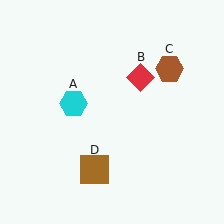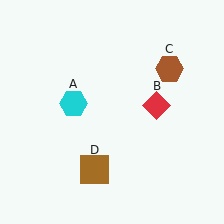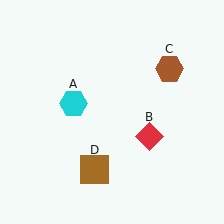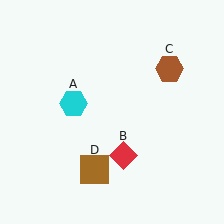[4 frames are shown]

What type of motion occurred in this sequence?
The red diamond (object B) rotated clockwise around the center of the scene.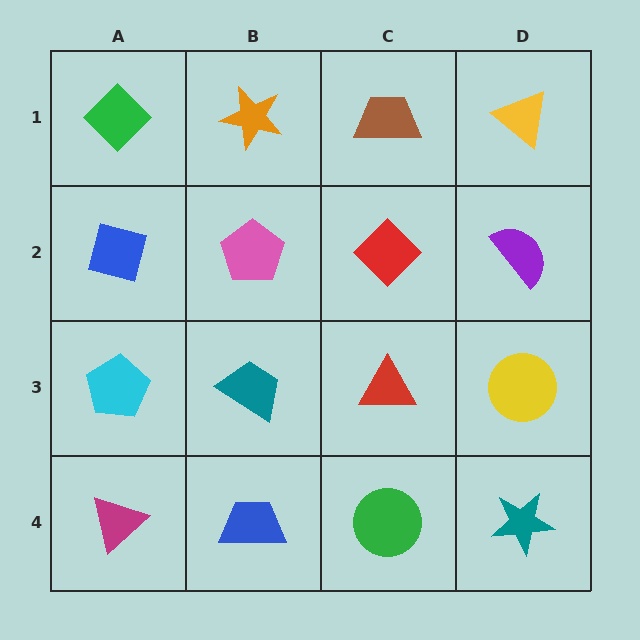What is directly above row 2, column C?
A brown trapezoid.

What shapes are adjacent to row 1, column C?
A red diamond (row 2, column C), an orange star (row 1, column B), a yellow triangle (row 1, column D).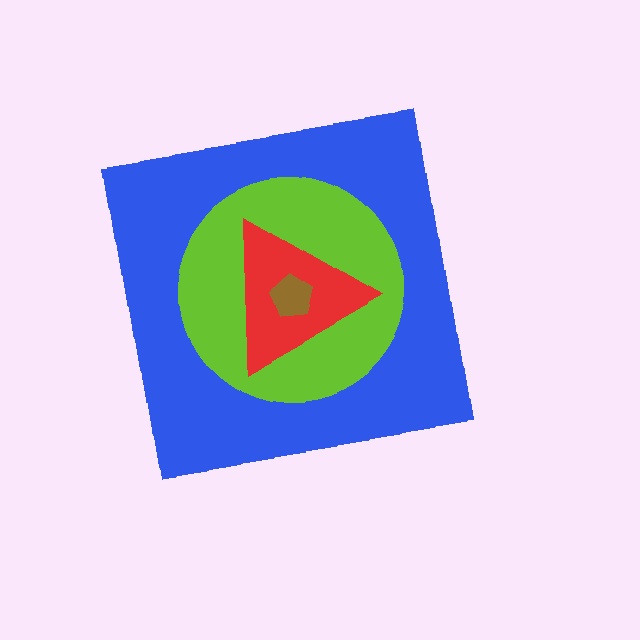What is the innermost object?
The brown pentagon.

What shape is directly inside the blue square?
The lime circle.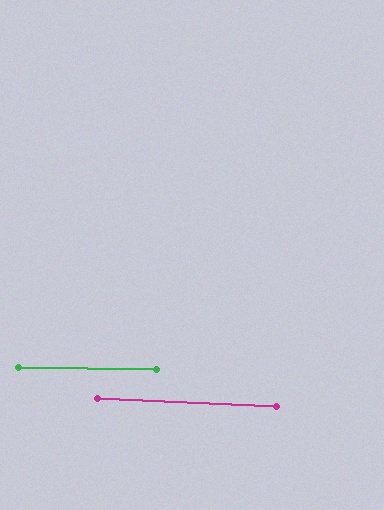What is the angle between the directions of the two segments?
Approximately 1 degree.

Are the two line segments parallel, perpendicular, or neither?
Parallel — their directions differ by only 1.3°.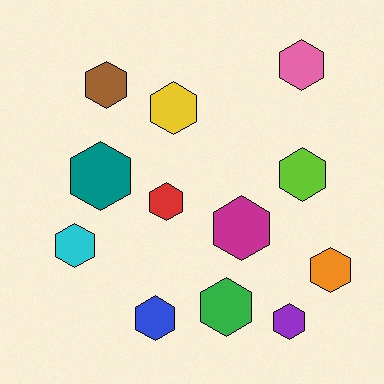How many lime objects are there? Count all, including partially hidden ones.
There is 1 lime object.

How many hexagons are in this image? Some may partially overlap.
There are 12 hexagons.